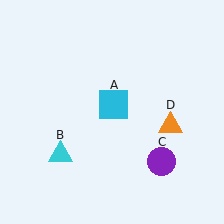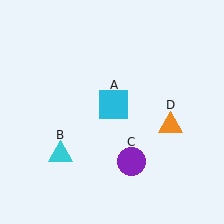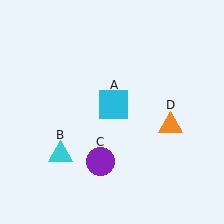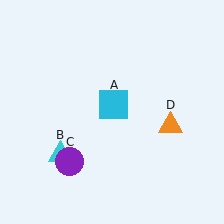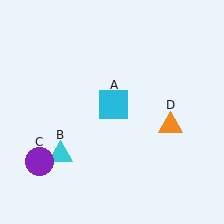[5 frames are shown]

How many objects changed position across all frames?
1 object changed position: purple circle (object C).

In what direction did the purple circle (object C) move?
The purple circle (object C) moved left.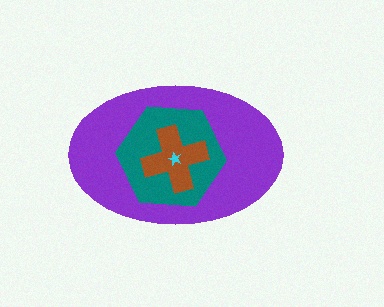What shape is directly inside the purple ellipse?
The teal hexagon.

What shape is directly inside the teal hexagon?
The brown cross.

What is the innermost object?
The cyan star.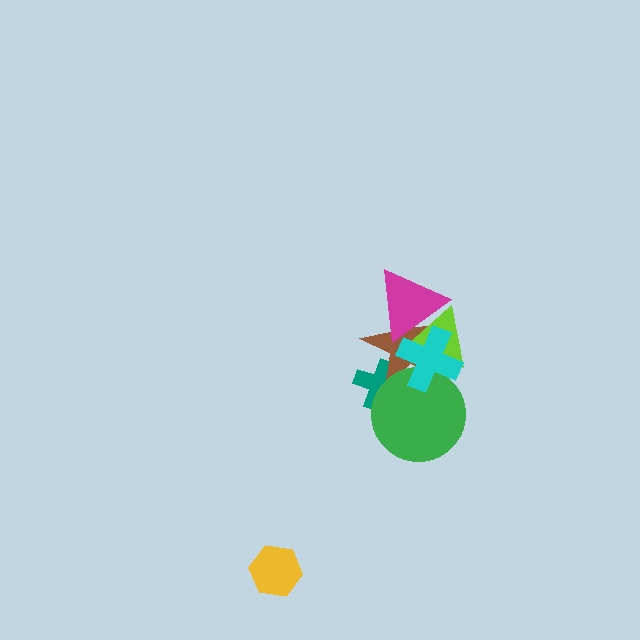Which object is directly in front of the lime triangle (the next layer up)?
The magenta triangle is directly in front of the lime triangle.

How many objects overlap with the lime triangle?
3 objects overlap with the lime triangle.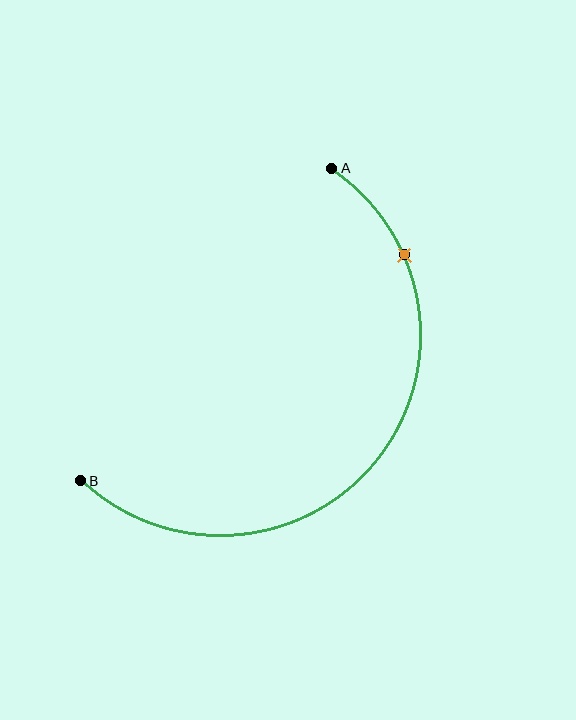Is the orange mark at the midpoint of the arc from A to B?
No. The orange mark lies on the arc but is closer to endpoint A. The arc midpoint would be at the point on the curve equidistant along the arc from both A and B.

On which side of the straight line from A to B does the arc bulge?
The arc bulges below and to the right of the straight line connecting A and B.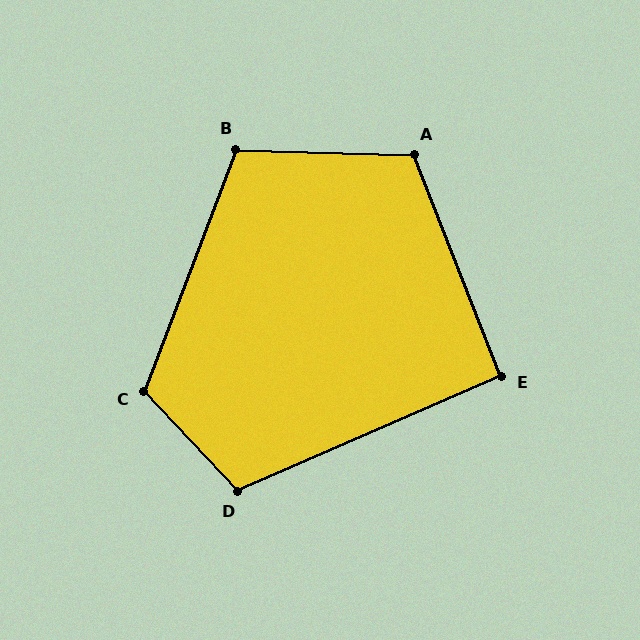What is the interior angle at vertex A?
Approximately 113 degrees (obtuse).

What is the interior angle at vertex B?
Approximately 109 degrees (obtuse).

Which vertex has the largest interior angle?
C, at approximately 116 degrees.